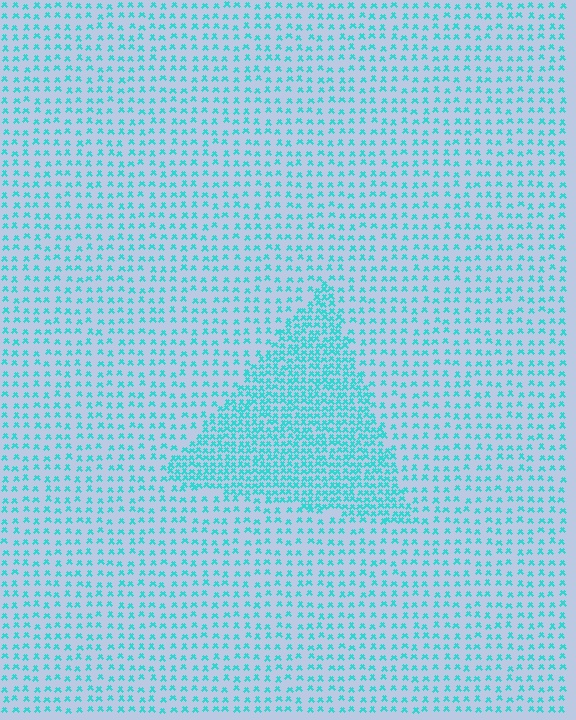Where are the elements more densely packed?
The elements are more densely packed inside the triangle boundary.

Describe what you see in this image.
The image contains small cyan elements arranged at two different densities. A triangle-shaped region is visible where the elements are more densely packed than the surrounding area.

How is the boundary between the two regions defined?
The boundary is defined by a change in element density (approximately 2.3x ratio). All elements are the same color, size, and shape.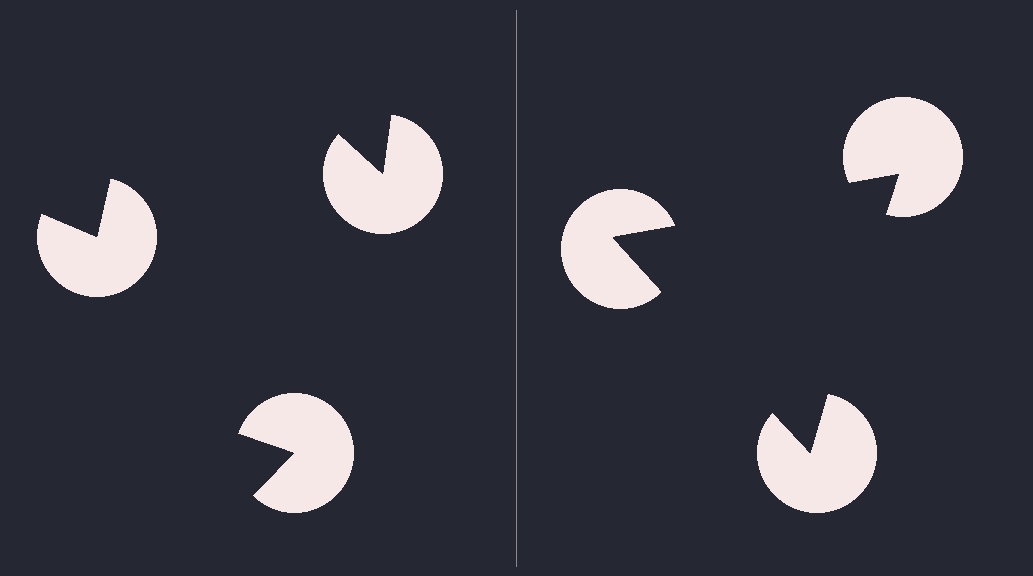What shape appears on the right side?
An illusory triangle.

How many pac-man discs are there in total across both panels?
6 — 3 on each side.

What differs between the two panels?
The pac-man discs are positioned identically on both sides; only the wedge orientations differ. On the right they align to a triangle; on the left they are misaligned.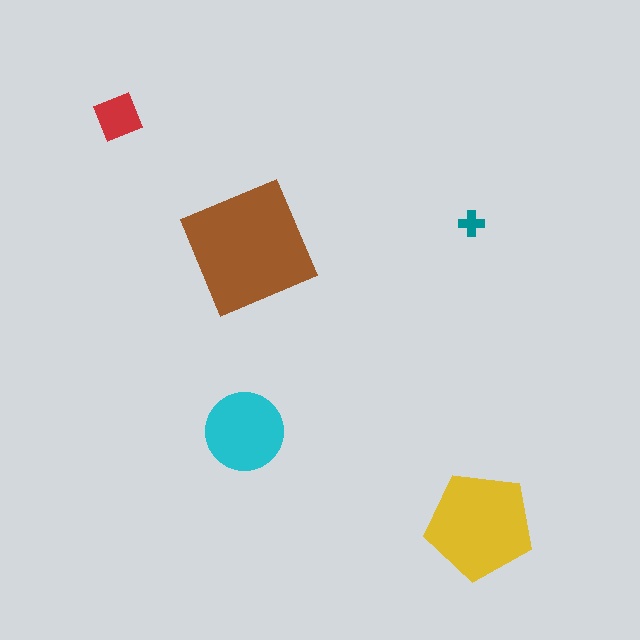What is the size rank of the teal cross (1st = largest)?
5th.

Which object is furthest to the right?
The yellow pentagon is rightmost.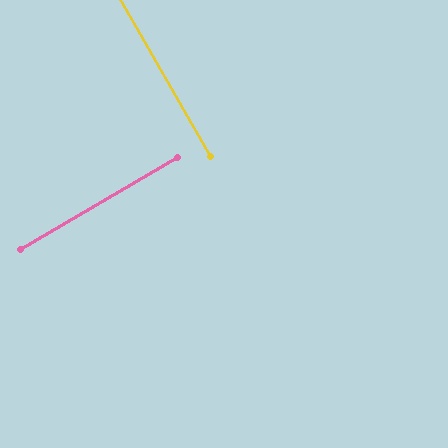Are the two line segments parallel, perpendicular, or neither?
Perpendicular — they meet at approximately 89°.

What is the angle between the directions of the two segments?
Approximately 89 degrees.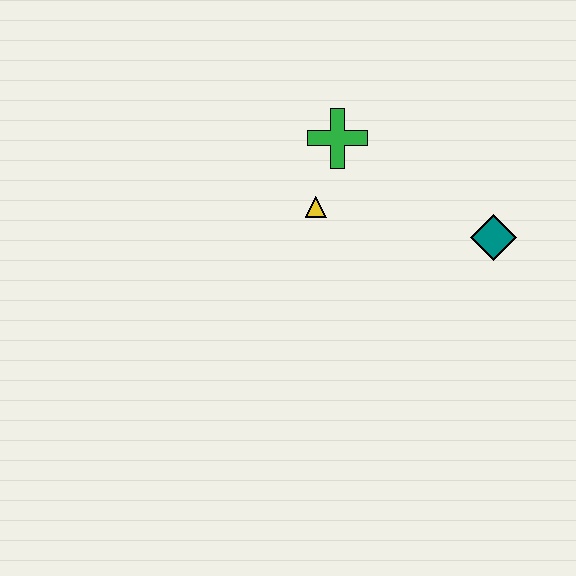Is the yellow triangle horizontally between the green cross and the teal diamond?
No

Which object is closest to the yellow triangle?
The green cross is closest to the yellow triangle.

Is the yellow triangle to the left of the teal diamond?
Yes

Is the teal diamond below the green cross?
Yes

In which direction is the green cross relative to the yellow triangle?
The green cross is above the yellow triangle.